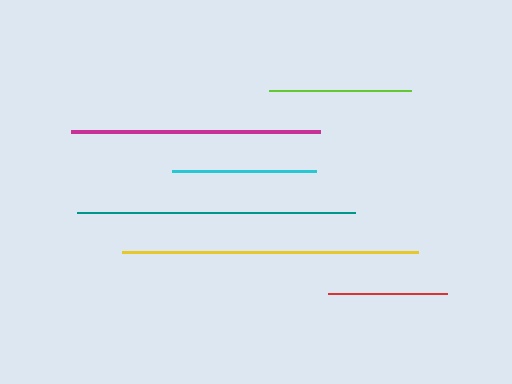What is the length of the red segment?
The red segment is approximately 119 pixels long.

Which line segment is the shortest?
The red line is the shortest at approximately 119 pixels.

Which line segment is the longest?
The yellow line is the longest at approximately 296 pixels.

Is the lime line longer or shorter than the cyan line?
The cyan line is longer than the lime line.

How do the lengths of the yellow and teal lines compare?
The yellow and teal lines are approximately the same length.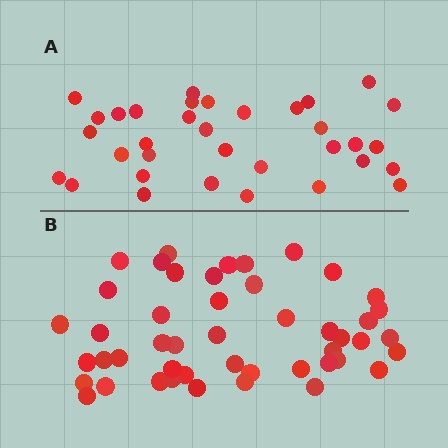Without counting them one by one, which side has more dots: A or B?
Region B (the bottom region) has more dots.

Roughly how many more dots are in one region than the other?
Region B has approximately 15 more dots than region A.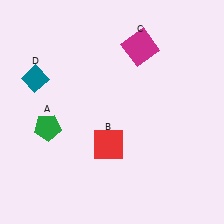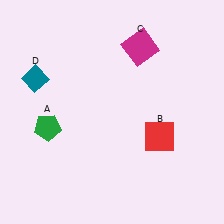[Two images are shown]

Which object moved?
The red square (B) moved right.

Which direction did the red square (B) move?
The red square (B) moved right.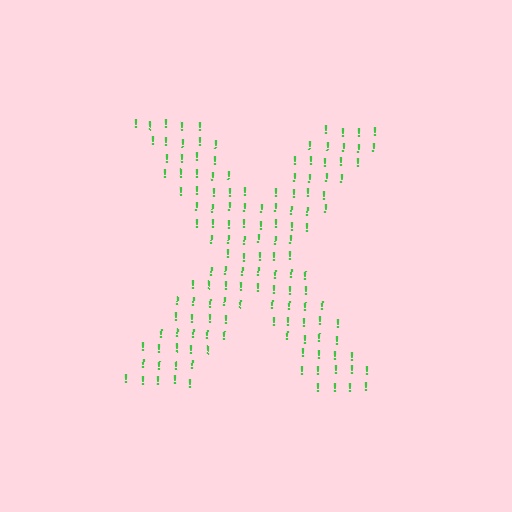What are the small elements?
The small elements are exclamation marks.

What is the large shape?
The large shape is the letter X.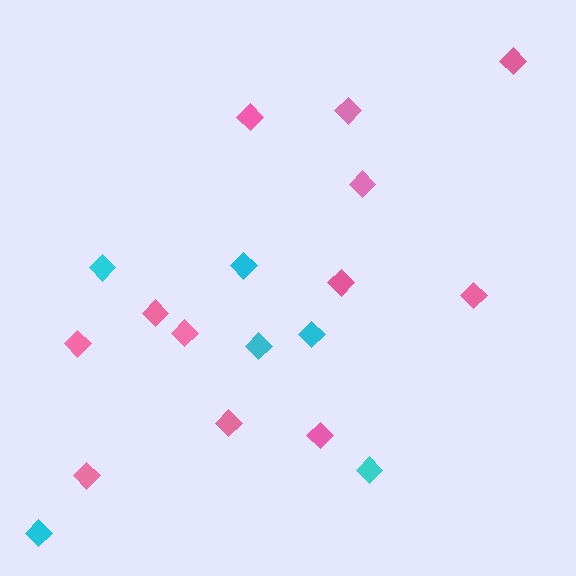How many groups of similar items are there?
There are 2 groups: one group of pink diamonds (12) and one group of cyan diamonds (6).